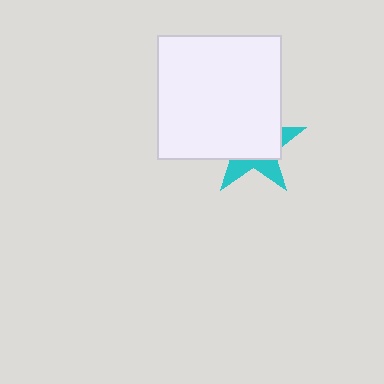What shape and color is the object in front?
The object in front is a white square.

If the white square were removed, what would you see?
You would see the complete cyan star.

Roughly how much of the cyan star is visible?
A small part of it is visible (roughly 34%).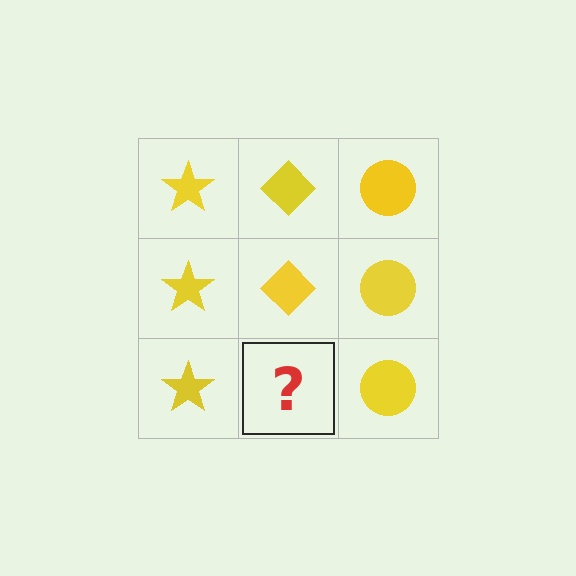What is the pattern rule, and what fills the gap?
The rule is that each column has a consistent shape. The gap should be filled with a yellow diamond.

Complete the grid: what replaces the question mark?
The question mark should be replaced with a yellow diamond.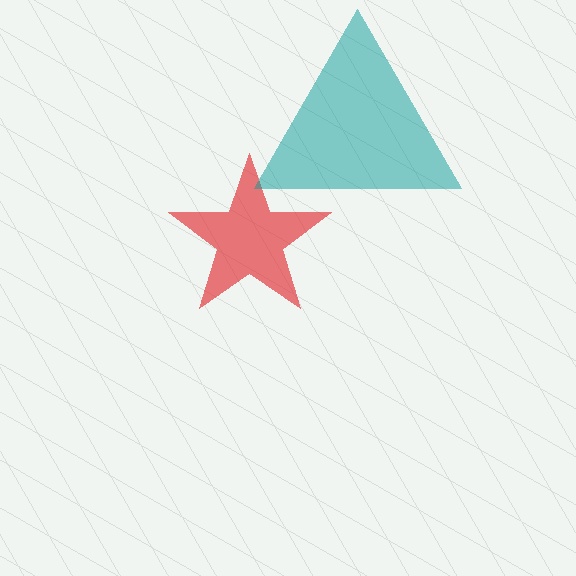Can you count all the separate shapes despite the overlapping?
Yes, there are 2 separate shapes.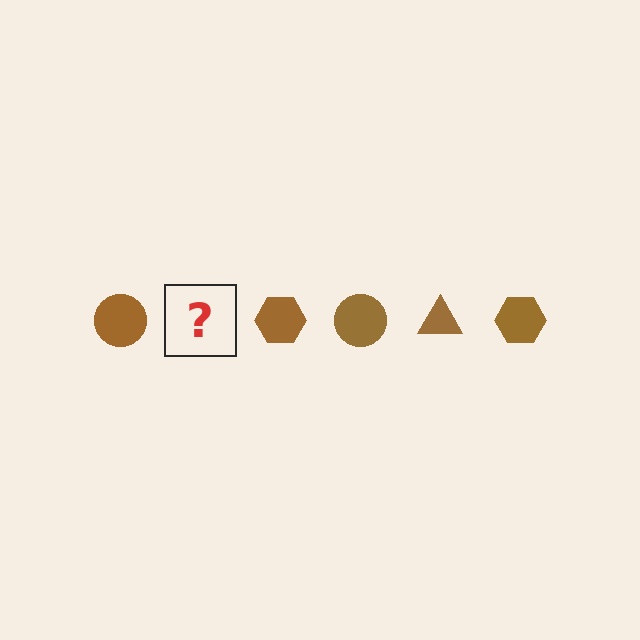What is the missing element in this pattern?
The missing element is a brown triangle.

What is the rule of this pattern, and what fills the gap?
The rule is that the pattern cycles through circle, triangle, hexagon shapes in brown. The gap should be filled with a brown triangle.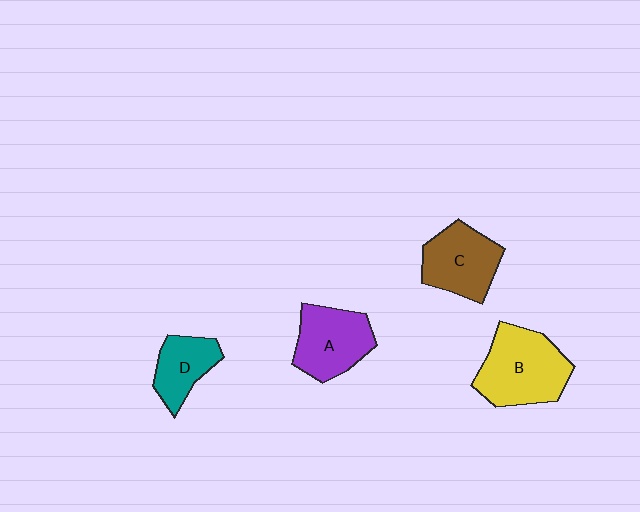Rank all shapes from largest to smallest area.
From largest to smallest: B (yellow), A (purple), C (brown), D (teal).